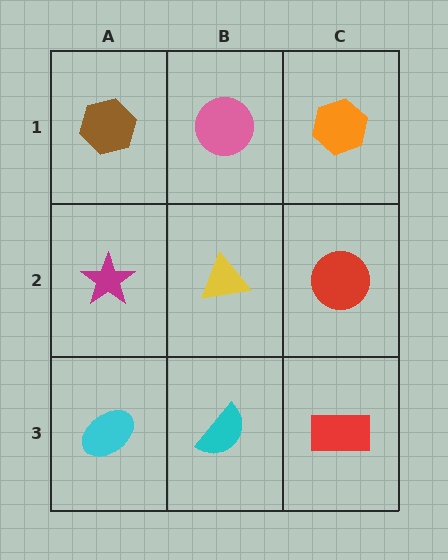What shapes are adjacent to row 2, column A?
A brown hexagon (row 1, column A), a cyan ellipse (row 3, column A), a yellow triangle (row 2, column B).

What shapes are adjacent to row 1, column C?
A red circle (row 2, column C), a pink circle (row 1, column B).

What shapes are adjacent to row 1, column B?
A yellow triangle (row 2, column B), a brown hexagon (row 1, column A), an orange hexagon (row 1, column C).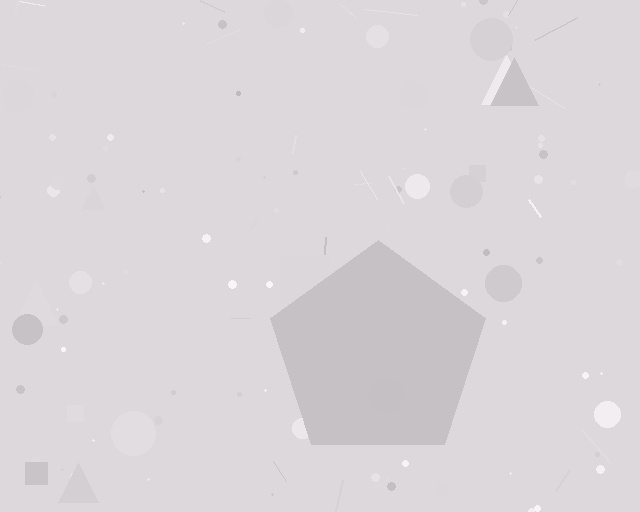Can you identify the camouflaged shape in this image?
The camouflaged shape is a pentagon.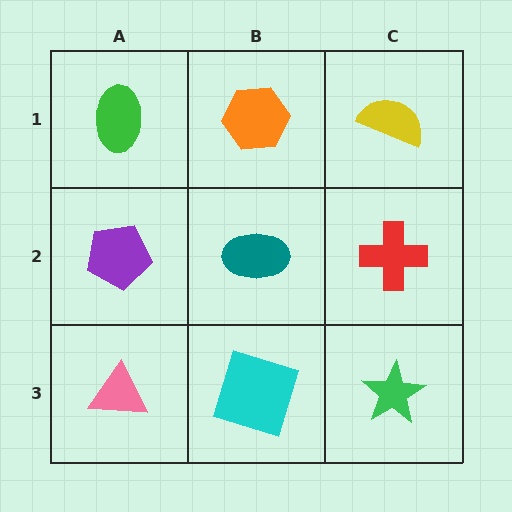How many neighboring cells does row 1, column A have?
2.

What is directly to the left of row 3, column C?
A cyan square.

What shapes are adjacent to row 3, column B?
A teal ellipse (row 2, column B), a pink triangle (row 3, column A), a green star (row 3, column C).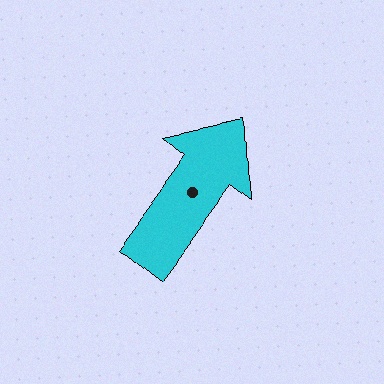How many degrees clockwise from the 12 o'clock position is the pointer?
Approximately 37 degrees.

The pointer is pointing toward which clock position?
Roughly 1 o'clock.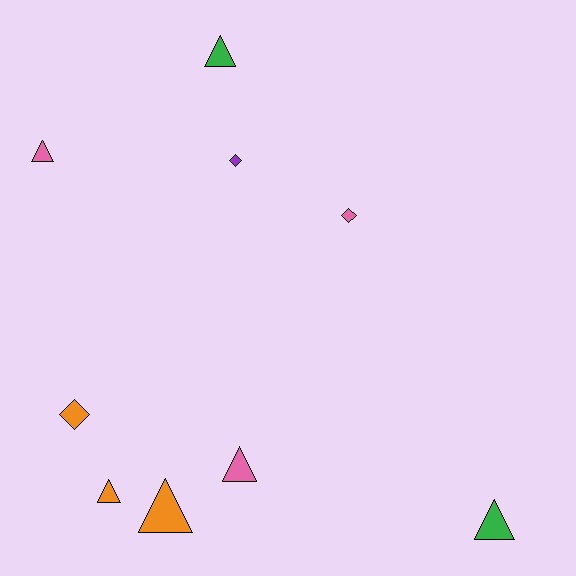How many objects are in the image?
There are 9 objects.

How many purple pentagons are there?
There are no purple pentagons.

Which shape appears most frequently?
Triangle, with 6 objects.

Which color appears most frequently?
Pink, with 3 objects.